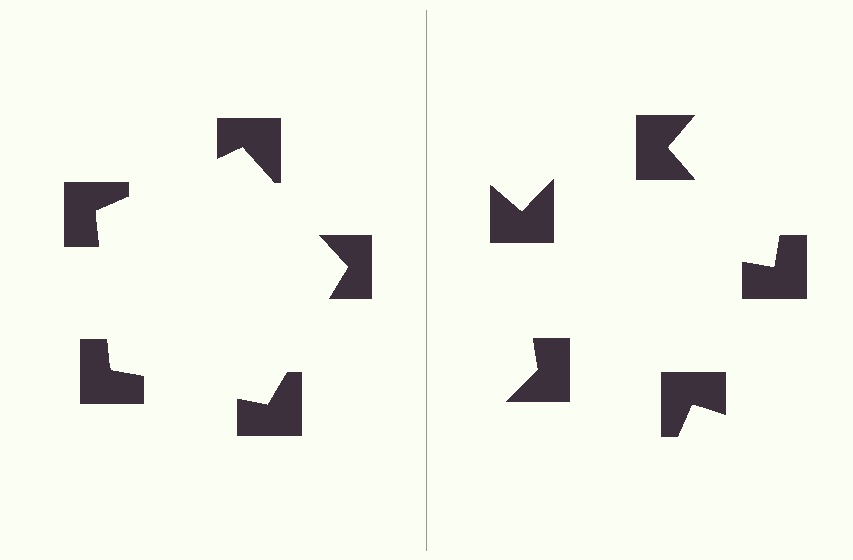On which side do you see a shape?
An illusory pentagon appears on the left side. On the right side the wedge cuts are rotated, so no coherent shape forms.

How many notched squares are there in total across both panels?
10 — 5 on each side.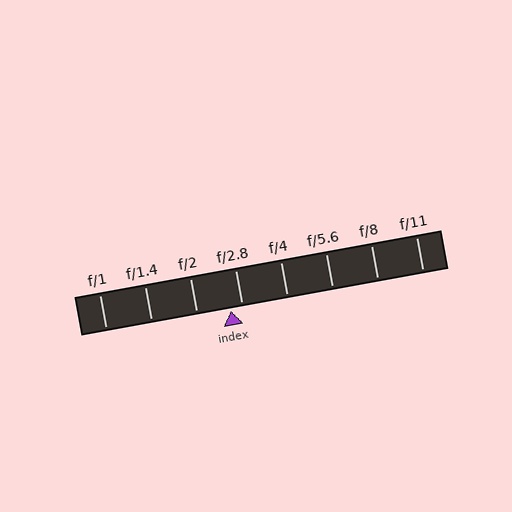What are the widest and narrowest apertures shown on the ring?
The widest aperture shown is f/1 and the narrowest is f/11.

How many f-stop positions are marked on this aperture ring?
There are 8 f-stop positions marked.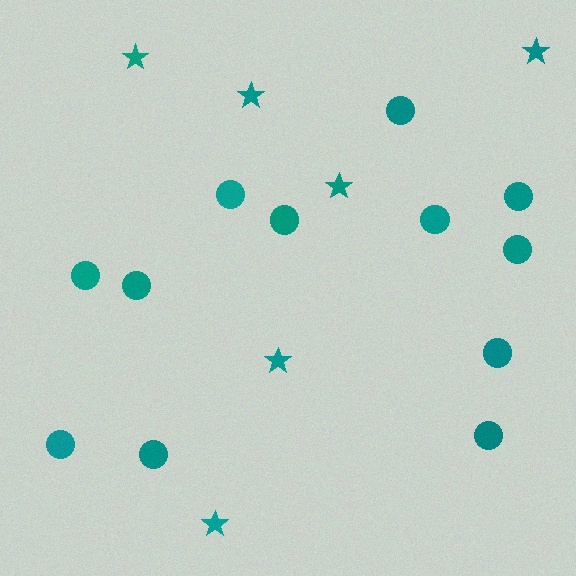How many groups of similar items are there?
There are 2 groups: one group of circles (12) and one group of stars (6).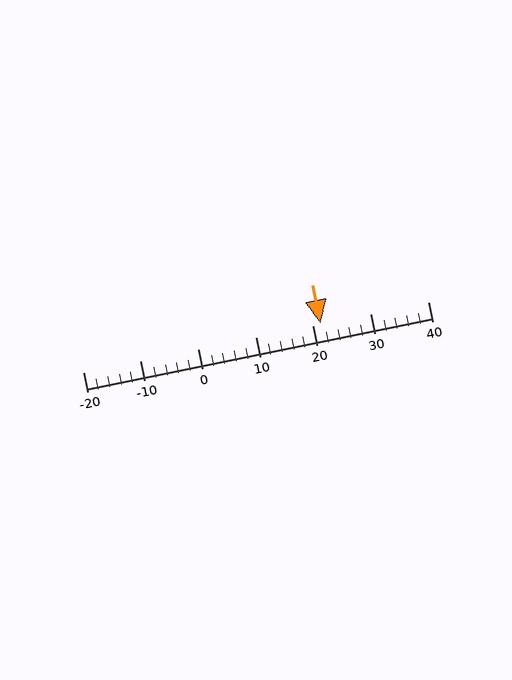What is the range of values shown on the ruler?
The ruler shows values from -20 to 40.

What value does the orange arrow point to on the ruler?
The orange arrow points to approximately 21.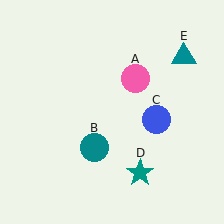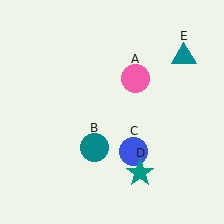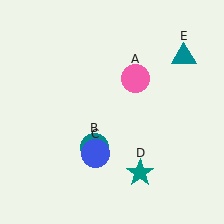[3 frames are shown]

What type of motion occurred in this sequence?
The blue circle (object C) rotated clockwise around the center of the scene.